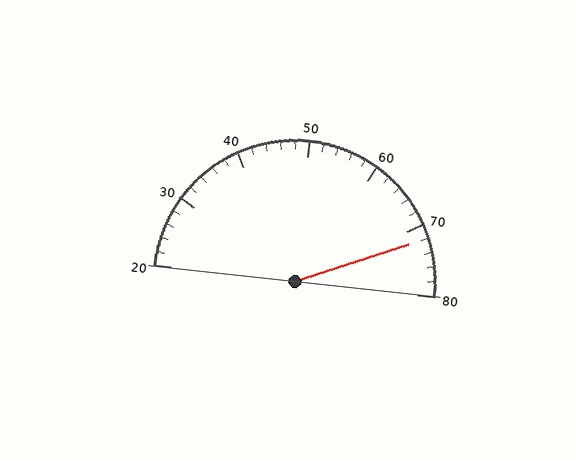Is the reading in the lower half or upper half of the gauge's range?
The reading is in the upper half of the range (20 to 80).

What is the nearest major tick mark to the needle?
The nearest major tick mark is 70.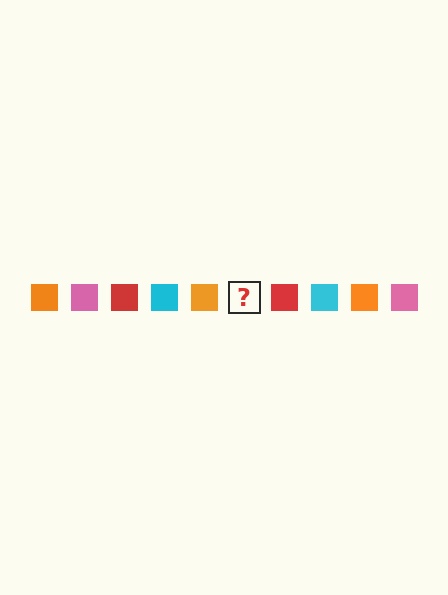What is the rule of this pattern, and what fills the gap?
The rule is that the pattern cycles through orange, pink, red, cyan squares. The gap should be filled with a pink square.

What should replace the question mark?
The question mark should be replaced with a pink square.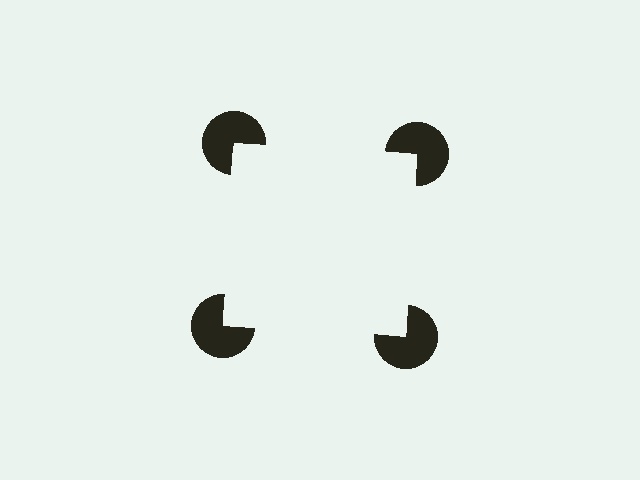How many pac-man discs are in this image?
There are 4 — one at each vertex of the illusory square.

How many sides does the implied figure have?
4 sides.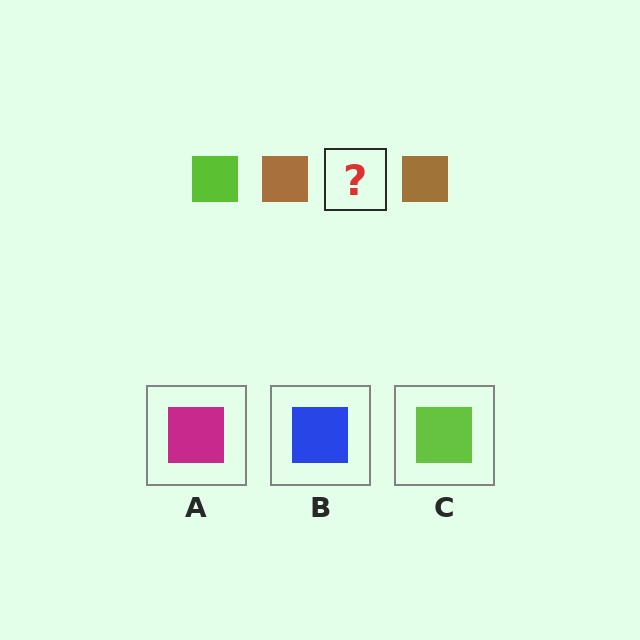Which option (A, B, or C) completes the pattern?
C.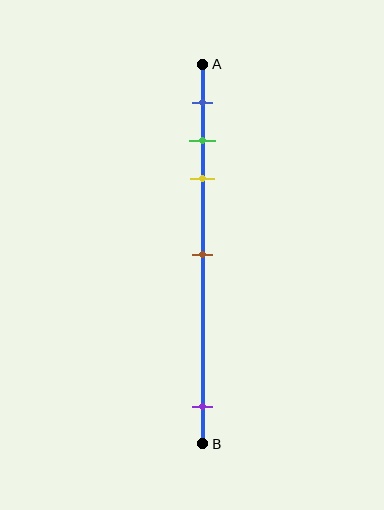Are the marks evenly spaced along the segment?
No, the marks are not evenly spaced.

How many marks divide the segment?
There are 5 marks dividing the segment.